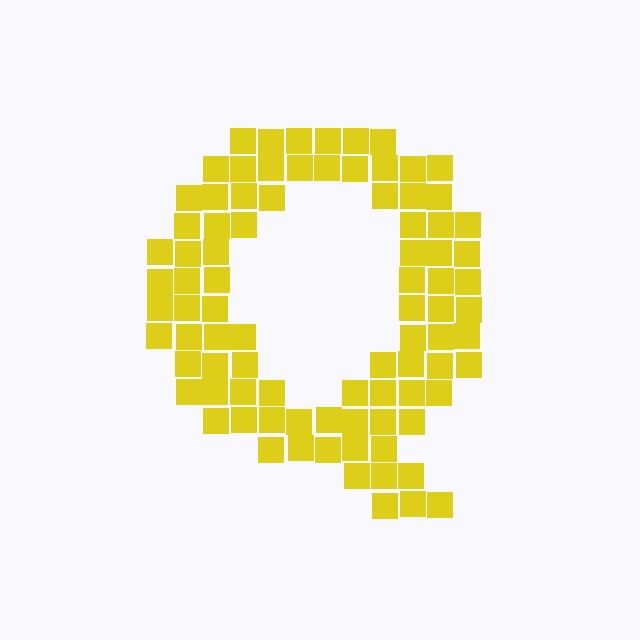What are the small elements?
The small elements are squares.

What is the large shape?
The large shape is the letter Q.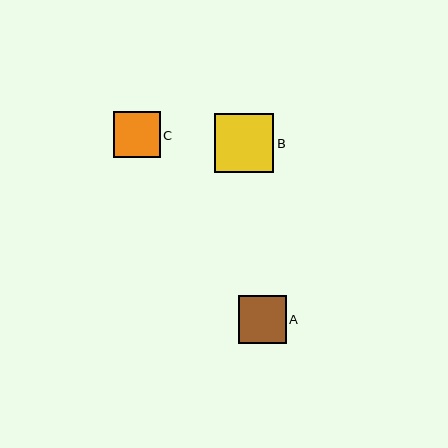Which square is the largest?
Square B is the largest with a size of approximately 60 pixels.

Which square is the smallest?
Square C is the smallest with a size of approximately 47 pixels.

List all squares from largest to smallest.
From largest to smallest: B, A, C.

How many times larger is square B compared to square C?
Square B is approximately 1.3 times the size of square C.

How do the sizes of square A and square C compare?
Square A and square C are approximately the same size.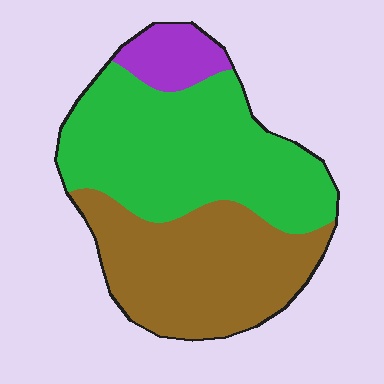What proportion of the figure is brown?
Brown takes up about two fifths (2/5) of the figure.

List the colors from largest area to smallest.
From largest to smallest: green, brown, purple.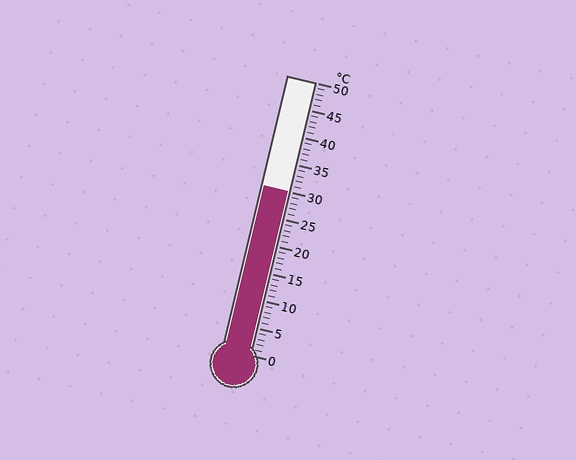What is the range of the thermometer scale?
The thermometer scale ranges from 0°C to 50°C.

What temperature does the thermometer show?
The thermometer shows approximately 30°C.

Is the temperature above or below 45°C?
The temperature is below 45°C.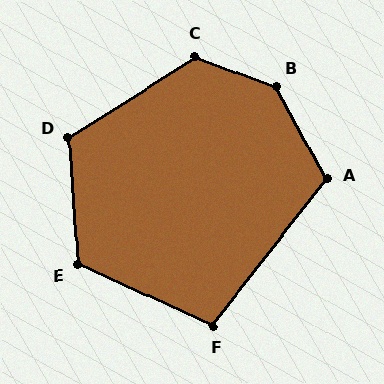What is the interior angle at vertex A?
Approximately 114 degrees (obtuse).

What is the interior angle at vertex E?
Approximately 119 degrees (obtuse).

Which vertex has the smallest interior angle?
F, at approximately 103 degrees.